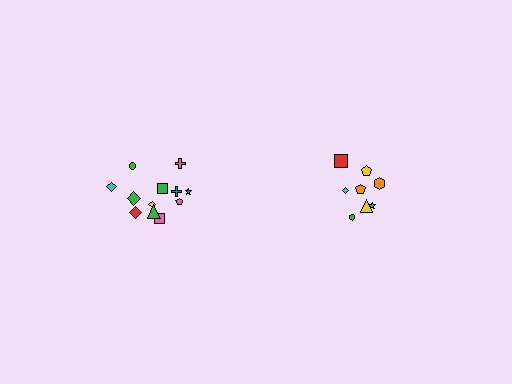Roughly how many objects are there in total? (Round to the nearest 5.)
Roughly 20 objects in total.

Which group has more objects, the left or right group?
The left group.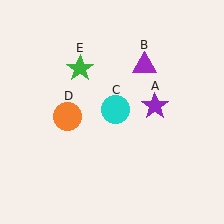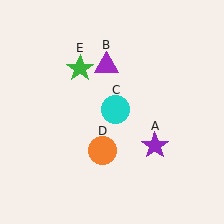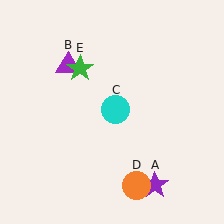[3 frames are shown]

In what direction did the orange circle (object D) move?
The orange circle (object D) moved down and to the right.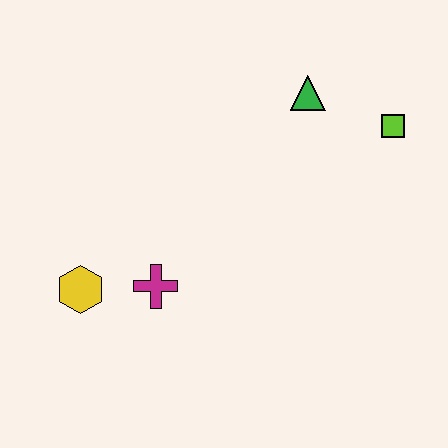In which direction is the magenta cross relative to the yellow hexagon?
The magenta cross is to the right of the yellow hexagon.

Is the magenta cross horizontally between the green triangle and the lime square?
No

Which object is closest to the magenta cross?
The yellow hexagon is closest to the magenta cross.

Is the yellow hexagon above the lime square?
No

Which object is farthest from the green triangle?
The yellow hexagon is farthest from the green triangle.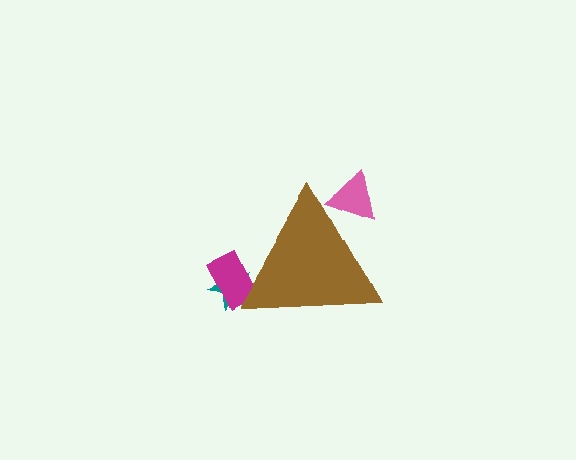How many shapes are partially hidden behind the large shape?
3 shapes are partially hidden.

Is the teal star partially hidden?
Yes, the teal star is partially hidden behind the brown triangle.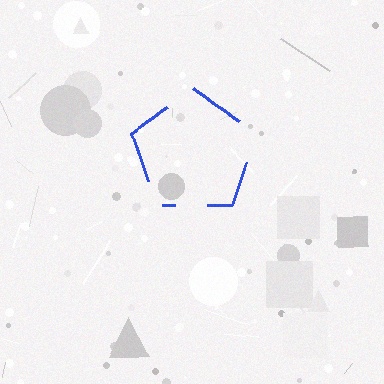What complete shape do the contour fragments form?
The contour fragments form a pentagon.